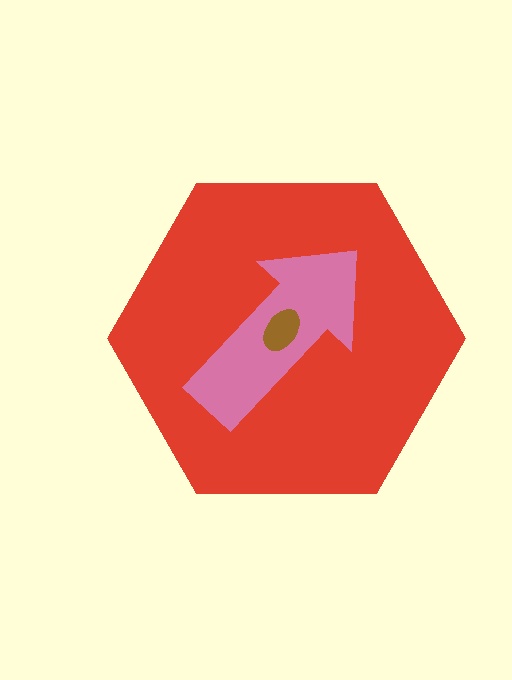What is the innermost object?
The brown ellipse.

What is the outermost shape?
The red hexagon.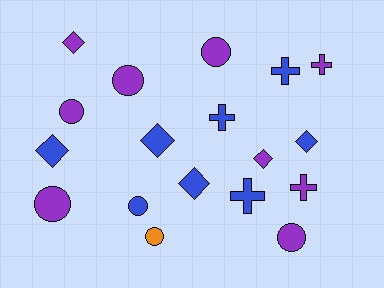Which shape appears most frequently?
Circle, with 7 objects.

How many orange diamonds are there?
There are no orange diamonds.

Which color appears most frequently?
Purple, with 9 objects.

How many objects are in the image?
There are 18 objects.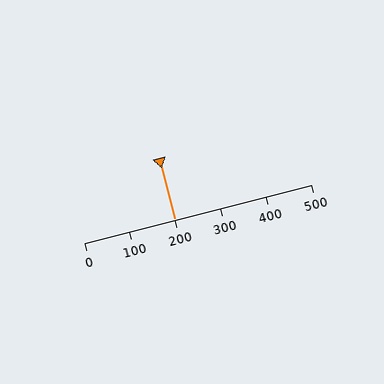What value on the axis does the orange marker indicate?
The marker indicates approximately 200.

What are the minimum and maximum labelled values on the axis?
The axis runs from 0 to 500.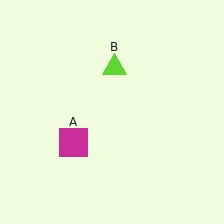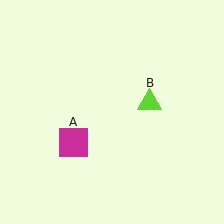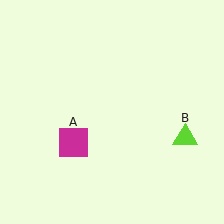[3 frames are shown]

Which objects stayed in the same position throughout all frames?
Magenta square (object A) remained stationary.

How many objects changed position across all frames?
1 object changed position: lime triangle (object B).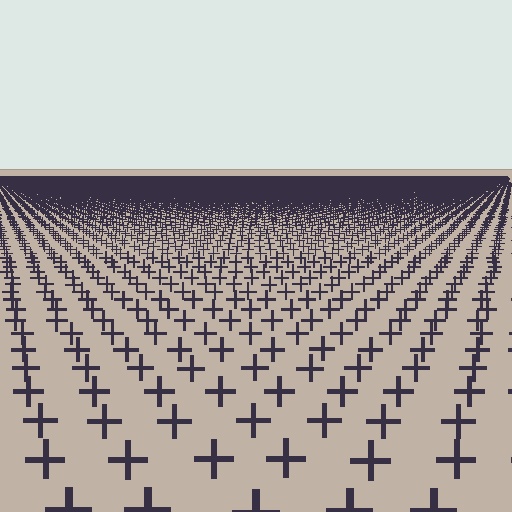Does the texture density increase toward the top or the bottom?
Density increases toward the top.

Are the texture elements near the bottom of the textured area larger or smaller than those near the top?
Larger. Near the bottom, elements are closer to the viewer and appear at a bigger on-screen size.